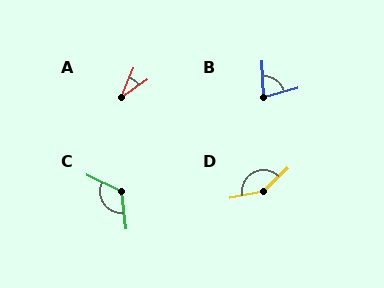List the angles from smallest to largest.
A (32°), B (77°), C (121°), D (148°).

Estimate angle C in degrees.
Approximately 121 degrees.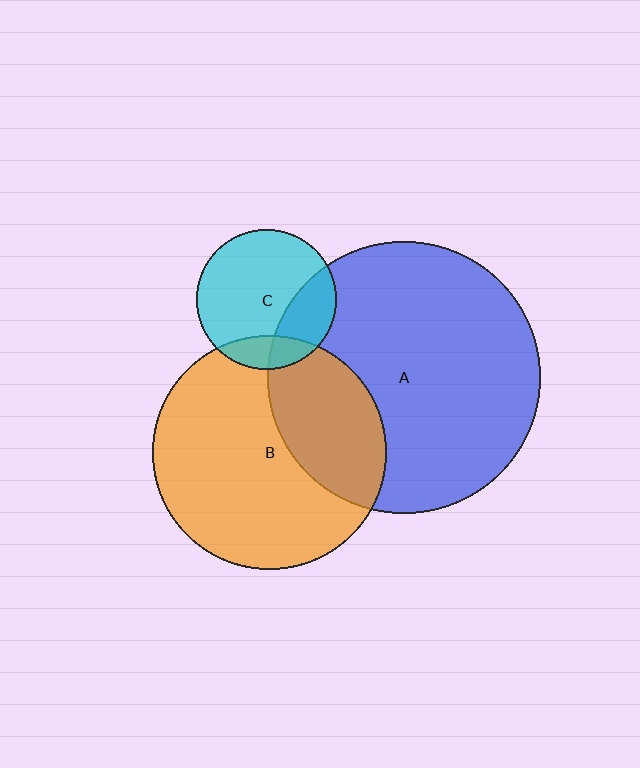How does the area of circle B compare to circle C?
Approximately 2.8 times.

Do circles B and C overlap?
Yes.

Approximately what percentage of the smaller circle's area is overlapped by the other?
Approximately 15%.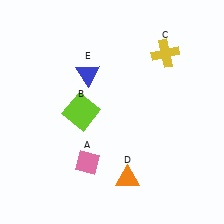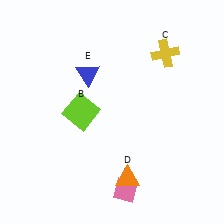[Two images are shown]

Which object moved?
The pink diamond (A) moved right.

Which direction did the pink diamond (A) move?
The pink diamond (A) moved right.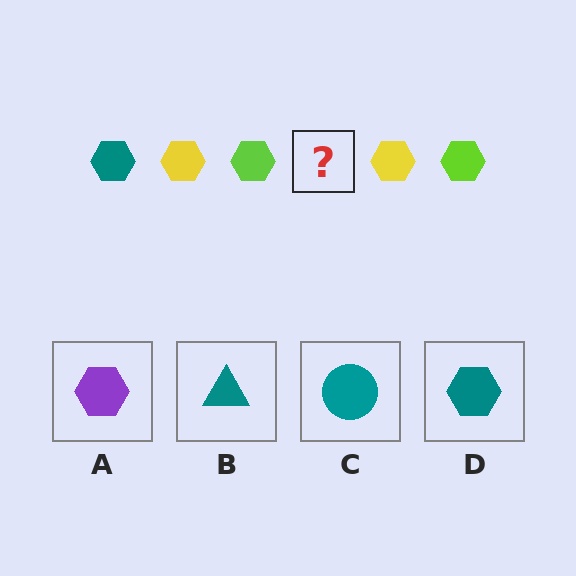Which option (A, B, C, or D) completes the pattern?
D.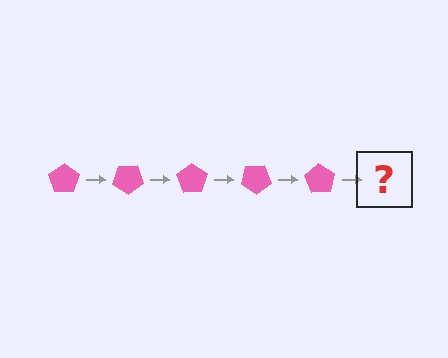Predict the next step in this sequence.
The next step is a pink pentagon rotated 175 degrees.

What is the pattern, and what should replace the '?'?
The pattern is that the pentagon rotates 35 degrees each step. The '?' should be a pink pentagon rotated 175 degrees.